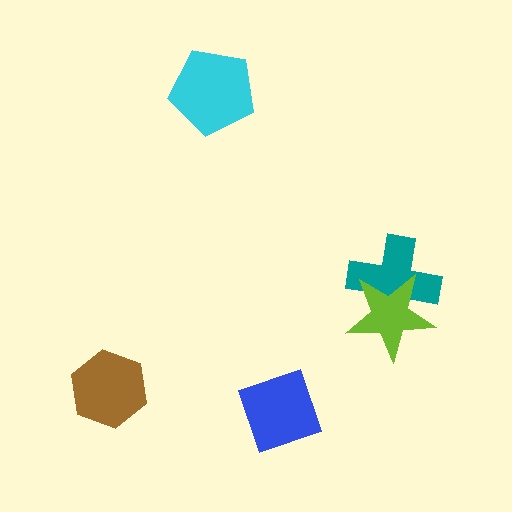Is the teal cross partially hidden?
Yes, it is partially covered by another shape.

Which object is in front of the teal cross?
The lime star is in front of the teal cross.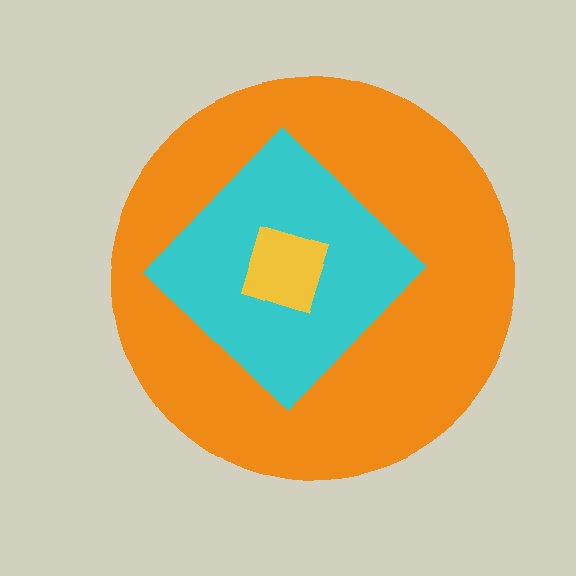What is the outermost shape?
The orange circle.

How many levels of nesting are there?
3.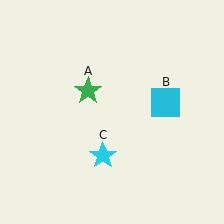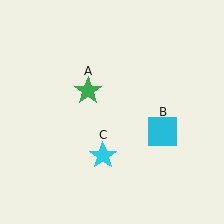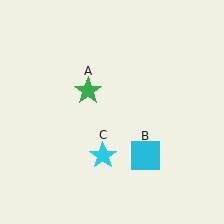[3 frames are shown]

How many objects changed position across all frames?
1 object changed position: cyan square (object B).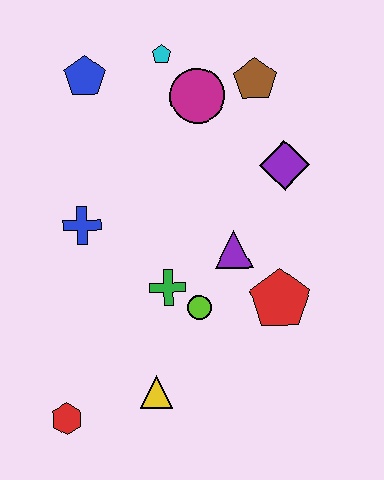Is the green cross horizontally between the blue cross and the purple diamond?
Yes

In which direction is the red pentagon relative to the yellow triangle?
The red pentagon is to the right of the yellow triangle.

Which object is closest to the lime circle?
The green cross is closest to the lime circle.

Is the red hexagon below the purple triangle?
Yes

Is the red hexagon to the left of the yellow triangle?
Yes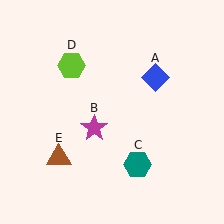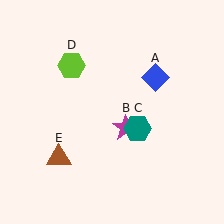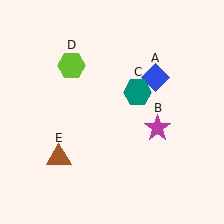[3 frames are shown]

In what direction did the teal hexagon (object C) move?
The teal hexagon (object C) moved up.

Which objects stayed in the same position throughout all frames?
Blue diamond (object A) and lime hexagon (object D) and brown triangle (object E) remained stationary.